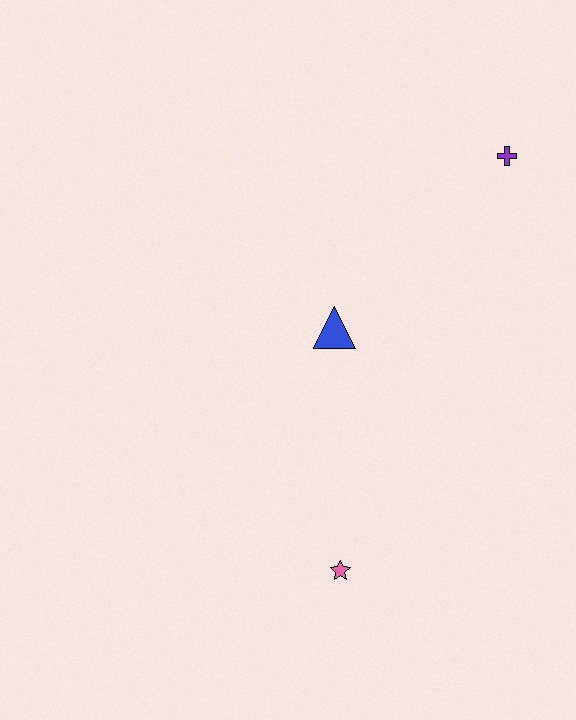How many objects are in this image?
There are 3 objects.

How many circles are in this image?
There are no circles.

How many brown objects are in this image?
There are no brown objects.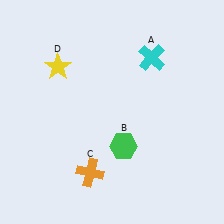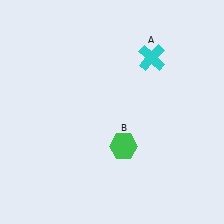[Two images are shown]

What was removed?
The orange cross (C), the yellow star (D) were removed in Image 2.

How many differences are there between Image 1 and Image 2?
There are 2 differences between the two images.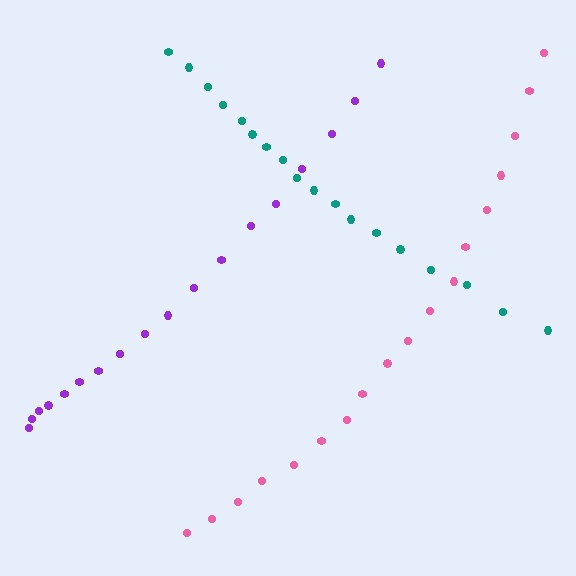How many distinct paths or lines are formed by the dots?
There are 3 distinct paths.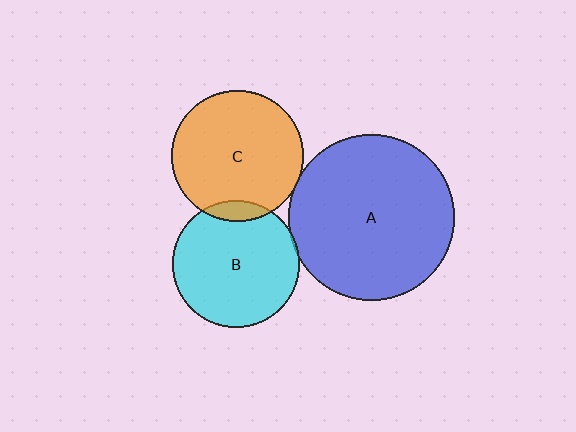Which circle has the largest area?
Circle A (blue).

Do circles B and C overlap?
Yes.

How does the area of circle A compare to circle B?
Approximately 1.7 times.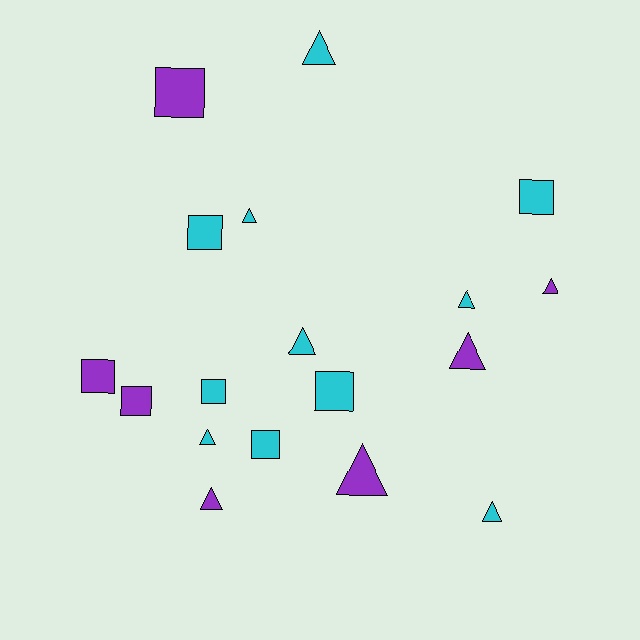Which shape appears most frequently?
Triangle, with 10 objects.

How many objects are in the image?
There are 18 objects.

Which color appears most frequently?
Cyan, with 11 objects.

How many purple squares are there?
There are 3 purple squares.